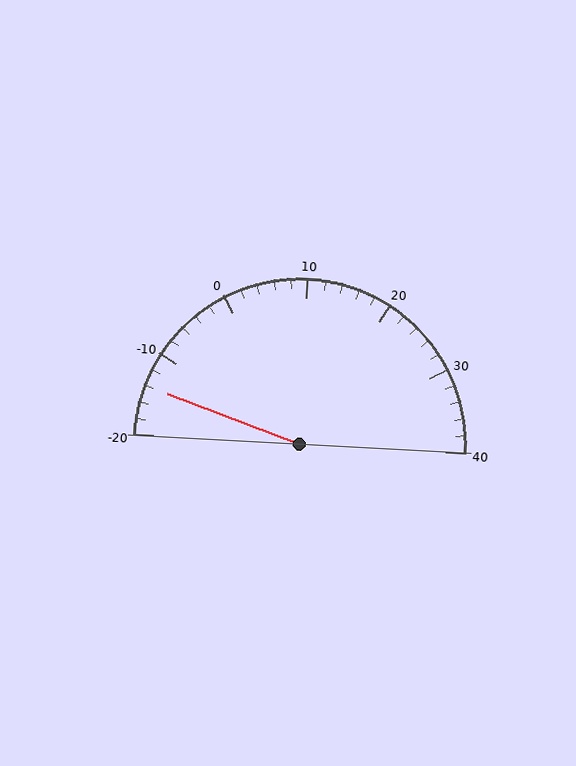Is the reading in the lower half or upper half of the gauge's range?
The reading is in the lower half of the range (-20 to 40).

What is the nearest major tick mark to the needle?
The nearest major tick mark is -10.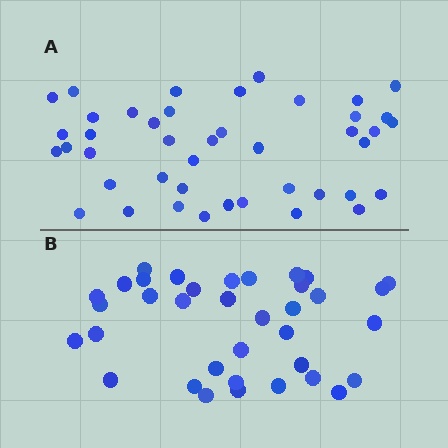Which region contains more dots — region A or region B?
Region A (the top region) has more dots.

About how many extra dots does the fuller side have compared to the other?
Region A has roughly 8 or so more dots than region B.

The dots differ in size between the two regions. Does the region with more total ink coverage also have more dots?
No. Region B has more total ink coverage because its dots are larger, but region A actually contains more individual dots. Total area can be misleading — the number of items is what matters here.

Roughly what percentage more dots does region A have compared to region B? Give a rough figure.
About 20% more.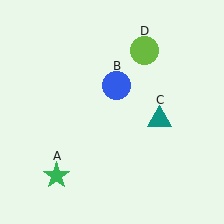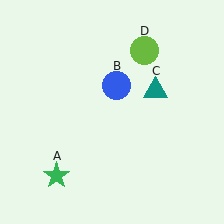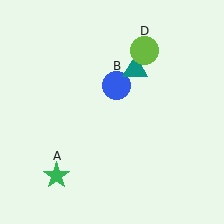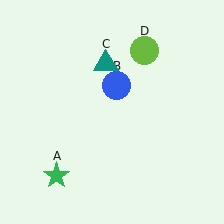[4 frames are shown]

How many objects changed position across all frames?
1 object changed position: teal triangle (object C).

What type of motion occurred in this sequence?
The teal triangle (object C) rotated counterclockwise around the center of the scene.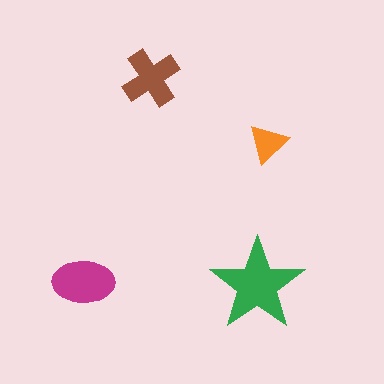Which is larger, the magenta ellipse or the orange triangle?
The magenta ellipse.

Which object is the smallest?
The orange triangle.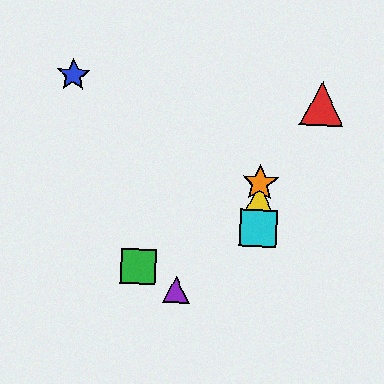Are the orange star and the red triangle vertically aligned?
No, the orange star is at x≈260 and the red triangle is at x≈322.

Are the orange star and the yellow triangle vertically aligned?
Yes, both are at x≈260.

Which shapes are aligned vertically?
The yellow triangle, the orange star, the cyan square are aligned vertically.